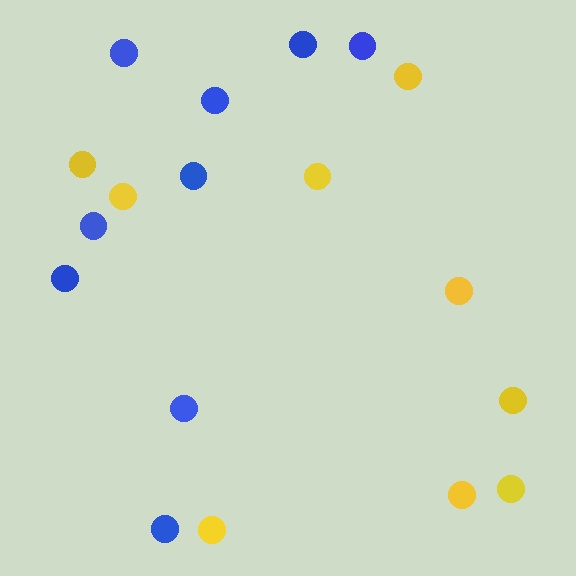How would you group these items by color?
There are 2 groups: one group of blue circles (9) and one group of yellow circles (9).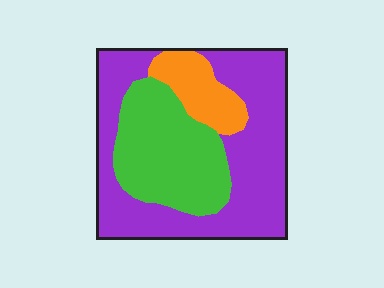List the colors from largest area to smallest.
From largest to smallest: purple, green, orange.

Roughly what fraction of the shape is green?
Green covers about 30% of the shape.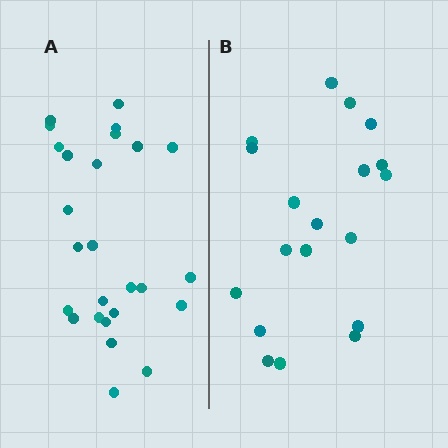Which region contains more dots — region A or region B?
Region A (the left region) has more dots.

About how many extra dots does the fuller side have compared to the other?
Region A has roughly 8 or so more dots than region B.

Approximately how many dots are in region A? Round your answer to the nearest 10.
About 30 dots. (The exact count is 26, which rounds to 30.)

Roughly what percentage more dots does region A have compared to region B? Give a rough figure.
About 35% more.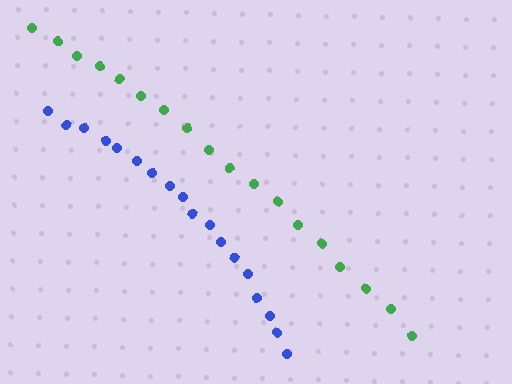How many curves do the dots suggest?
There are 2 distinct paths.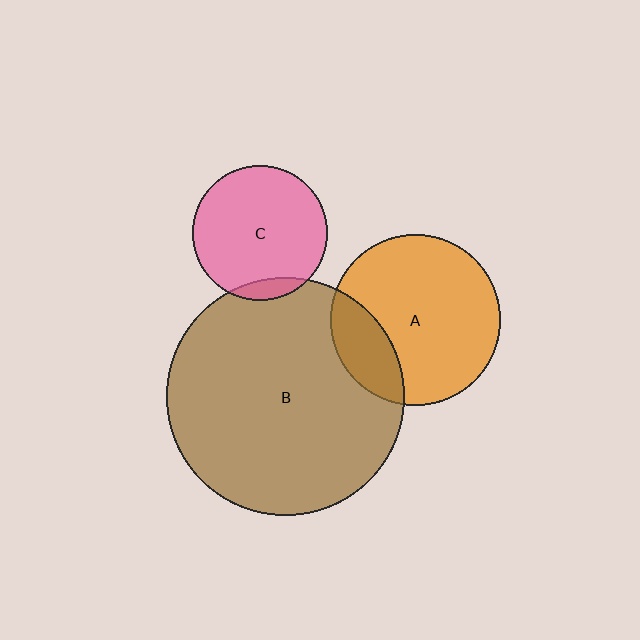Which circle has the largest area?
Circle B (brown).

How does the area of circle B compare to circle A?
Approximately 1.9 times.